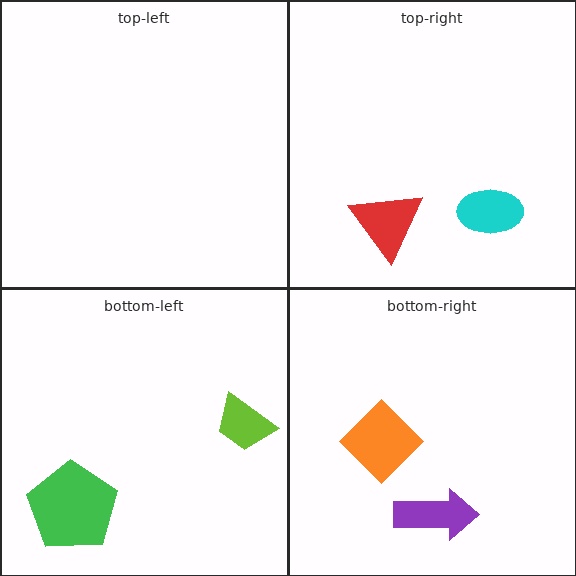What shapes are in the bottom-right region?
The orange diamond, the purple arrow.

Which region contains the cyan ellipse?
The top-right region.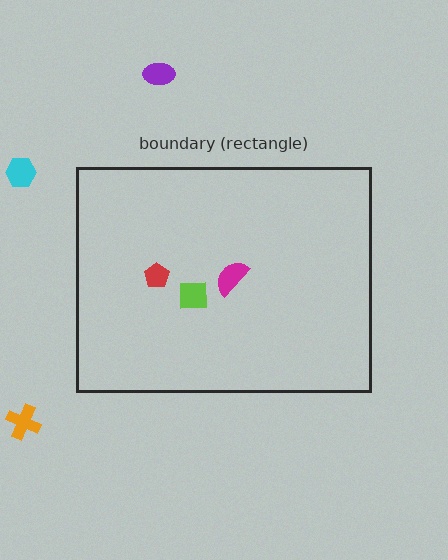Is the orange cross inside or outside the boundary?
Outside.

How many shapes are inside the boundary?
3 inside, 3 outside.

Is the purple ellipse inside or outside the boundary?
Outside.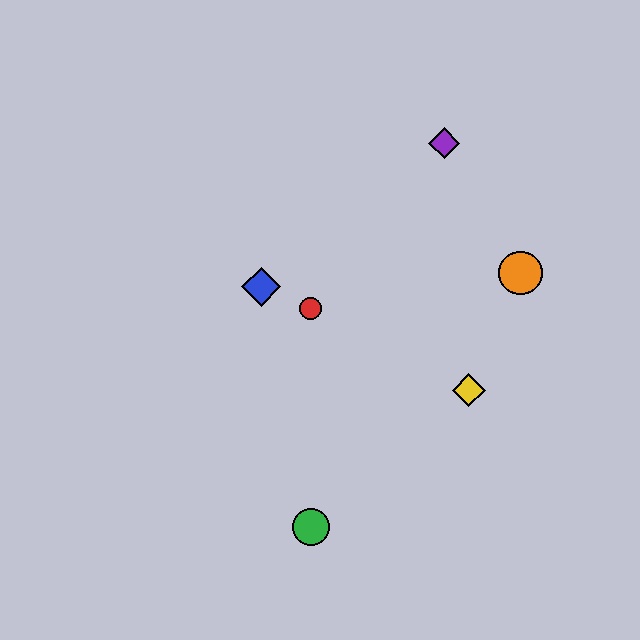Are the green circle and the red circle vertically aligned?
Yes, both are at x≈311.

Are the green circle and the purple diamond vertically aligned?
No, the green circle is at x≈311 and the purple diamond is at x≈444.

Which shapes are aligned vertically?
The red circle, the green circle are aligned vertically.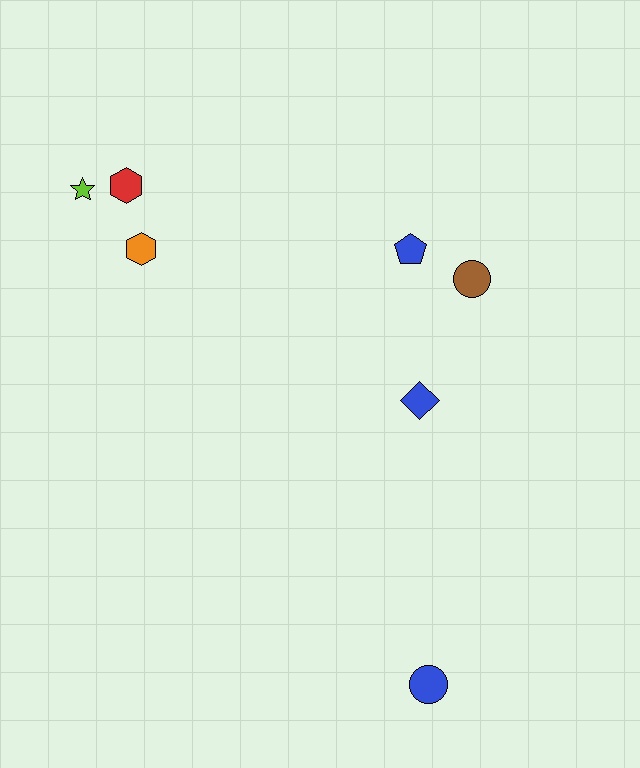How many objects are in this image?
There are 7 objects.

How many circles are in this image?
There are 2 circles.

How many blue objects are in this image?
There are 3 blue objects.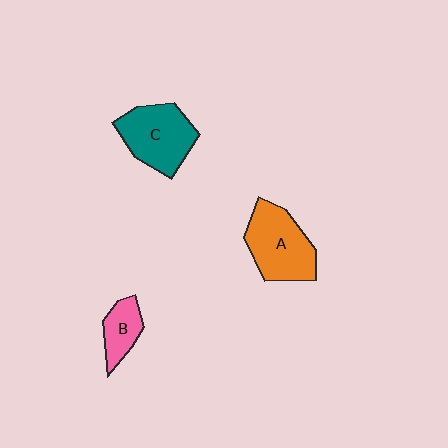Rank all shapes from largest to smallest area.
From largest to smallest: A (orange), C (teal), B (pink).